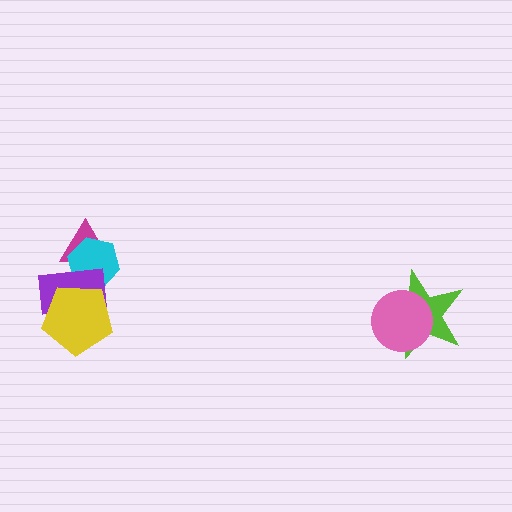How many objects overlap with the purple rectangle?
3 objects overlap with the purple rectangle.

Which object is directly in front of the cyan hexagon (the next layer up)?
The purple rectangle is directly in front of the cyan hexagon.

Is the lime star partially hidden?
Yes, it is partially covered by another shape.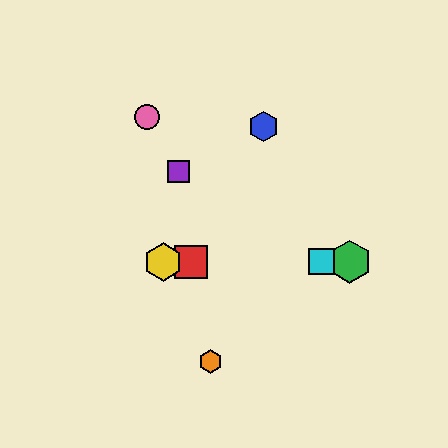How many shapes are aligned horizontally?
4 shapes (the red square, the green hexagon, the yellow hexagon, the cyan square) are aligned horizontally.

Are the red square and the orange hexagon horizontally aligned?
No, the red square is at y≈262 and the orange hexagon is at y≈361.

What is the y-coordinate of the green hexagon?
The green hexagon is at y≈262.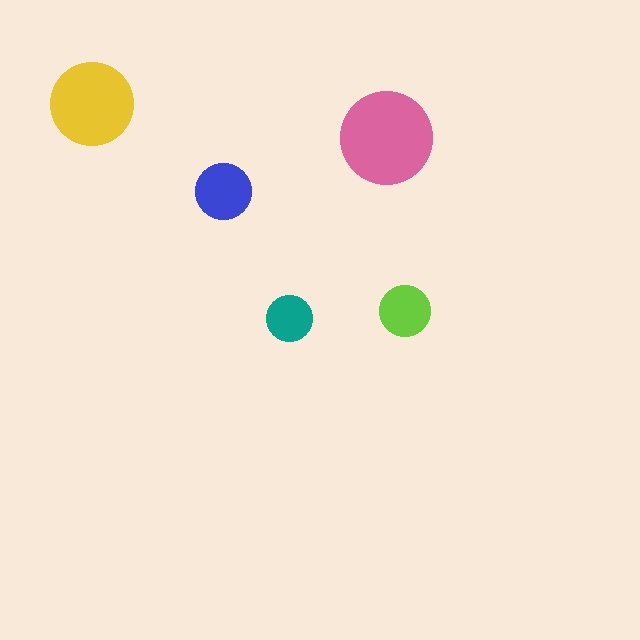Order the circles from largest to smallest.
the pink one, the yellow one, the blue one, the lime one, the teal one.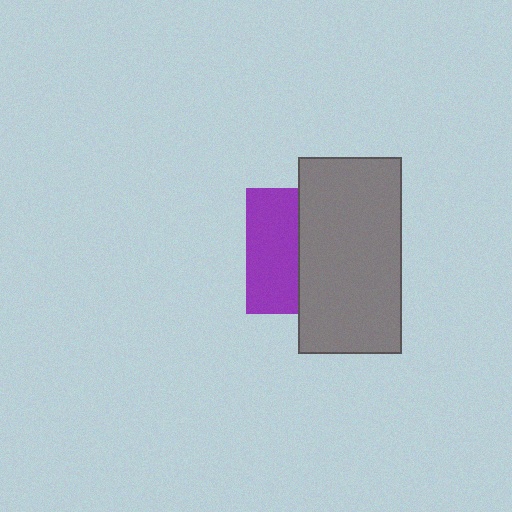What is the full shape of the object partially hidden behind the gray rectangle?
The partially hidden object is a purple square.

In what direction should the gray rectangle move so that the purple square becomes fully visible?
The gray rectangle should move right. That is the shortest direction to clear the overlap and leave the purple square fully visible.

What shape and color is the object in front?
The object in front is a gray rectangle.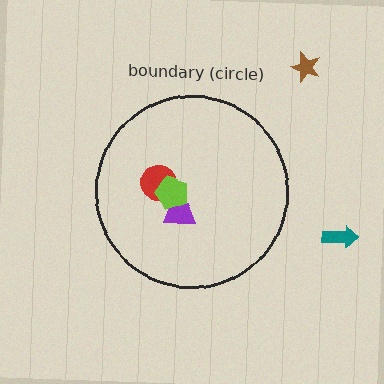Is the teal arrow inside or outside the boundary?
Outside.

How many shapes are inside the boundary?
3 inside, 2 outside.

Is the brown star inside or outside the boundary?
Outside.